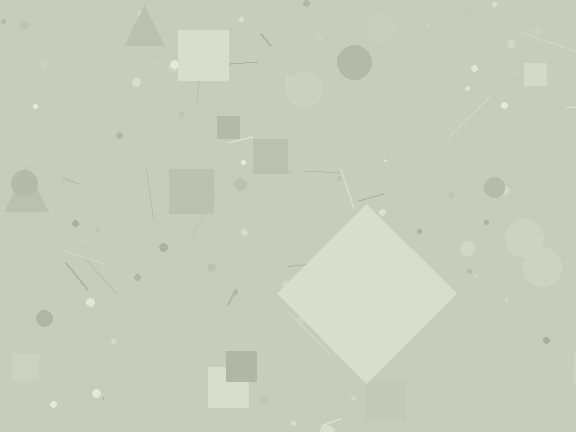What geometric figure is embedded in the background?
A diamond is embedded in the background.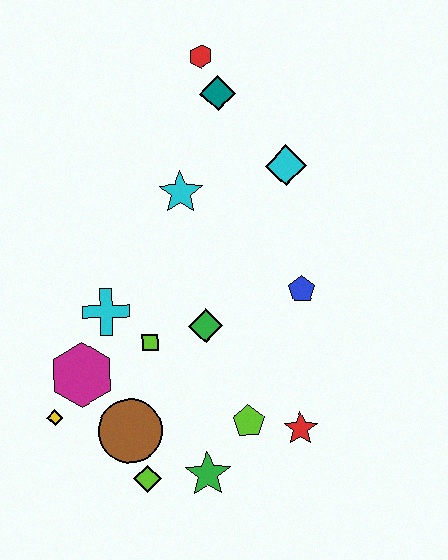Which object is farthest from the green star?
The red hexagon is farthest from the green star.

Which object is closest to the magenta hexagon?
The yellow diamond is closest to the magenta hexagon.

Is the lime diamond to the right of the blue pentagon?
No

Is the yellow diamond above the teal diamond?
No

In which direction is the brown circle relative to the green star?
The brown circle is to the left of the green star.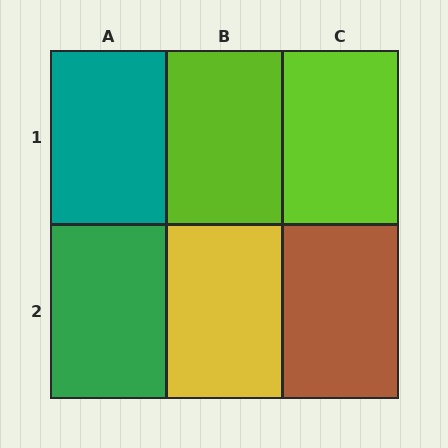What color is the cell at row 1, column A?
Teal.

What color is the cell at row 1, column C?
Lime.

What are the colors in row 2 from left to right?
Green, yellow, brown.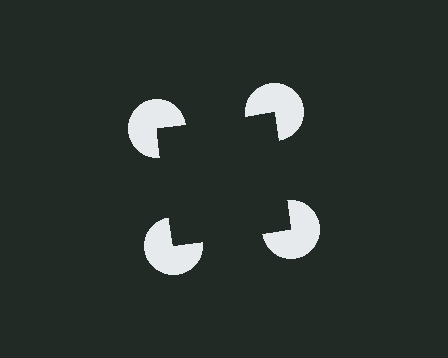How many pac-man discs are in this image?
There are 4 — one at each vertex of the illusory square.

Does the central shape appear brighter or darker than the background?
It typically appears slightly darker than the background, even though no actual brightness change is drawn.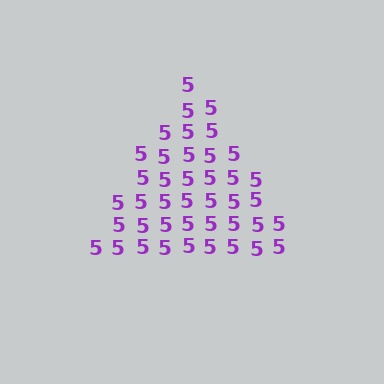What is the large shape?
The large shape is a triangle.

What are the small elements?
The small elements are digit 5's.